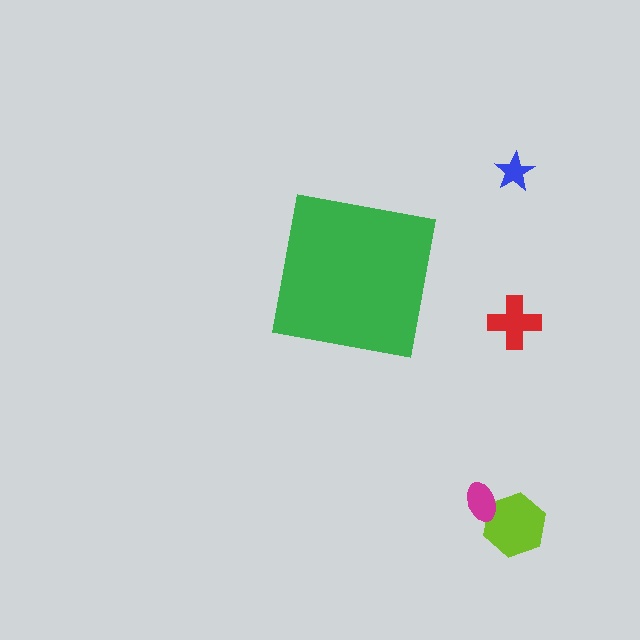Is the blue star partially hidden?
No, the blue star is fully visible.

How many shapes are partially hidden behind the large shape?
0 shapes are partially hidden.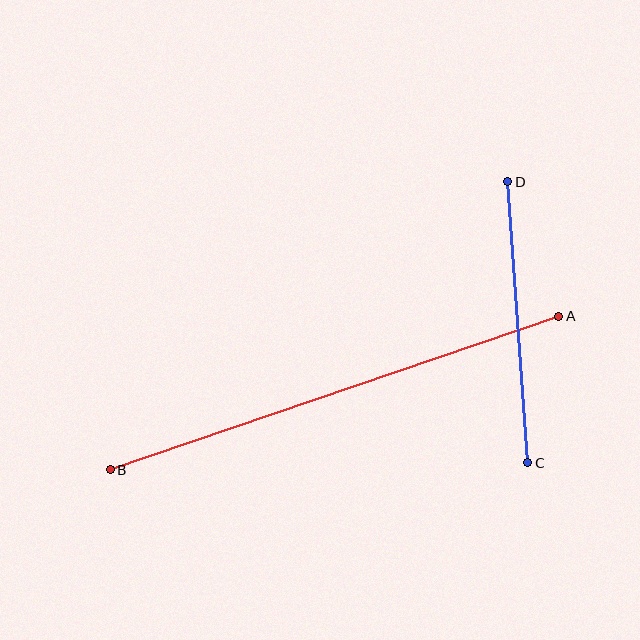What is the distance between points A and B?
The distance is approximately 474 pixels.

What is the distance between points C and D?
The distance is approximately 282 pixels.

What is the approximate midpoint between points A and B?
The midpoint is at approximately (335, 393) pixels.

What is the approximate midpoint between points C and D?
The midpoint is at approximately (518, 322) pixels.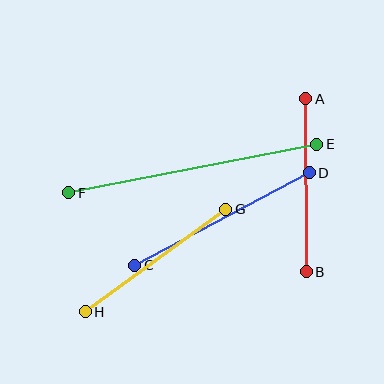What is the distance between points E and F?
The distance is approximately 253 pixels.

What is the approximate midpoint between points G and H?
The midpoint is at approximately (155, 260) pixels.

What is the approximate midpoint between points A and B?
The midpoint is at approximately (306, 185) pixels.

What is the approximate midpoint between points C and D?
The midpoint is at approximately (222, 219) pixels.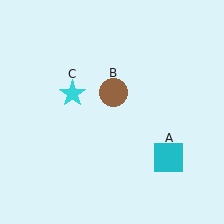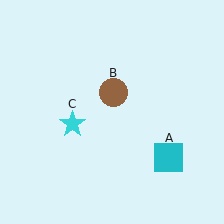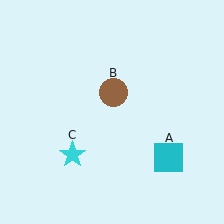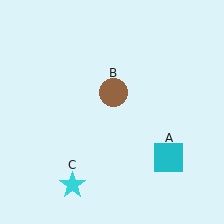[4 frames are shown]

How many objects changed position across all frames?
1 object changed position: cyan star (object C).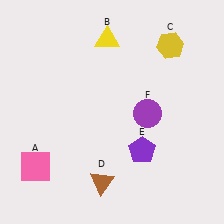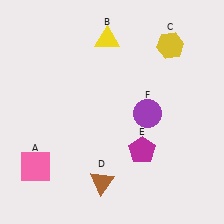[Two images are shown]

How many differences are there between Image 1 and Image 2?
There is 1 difference between the two images.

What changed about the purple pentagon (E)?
In Image 1, E is purple. In Image 2, it changed to magenta.